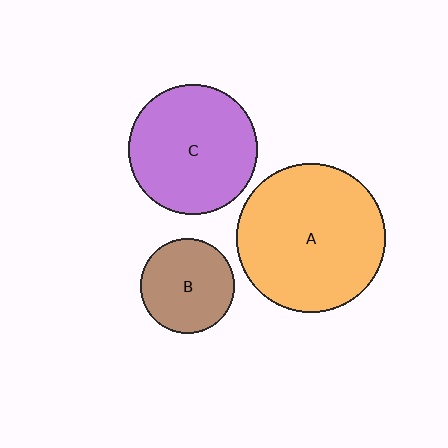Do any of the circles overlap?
No, none of the circles overlap.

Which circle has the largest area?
Circle A (orange).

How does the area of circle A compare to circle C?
Approximately 1.3 times.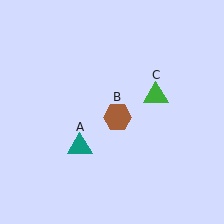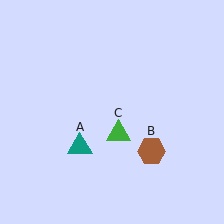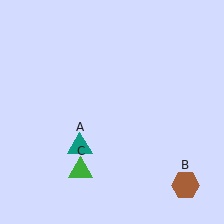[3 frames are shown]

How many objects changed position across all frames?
2 objects changed position: brown hexagon (object B), green triangle (object C).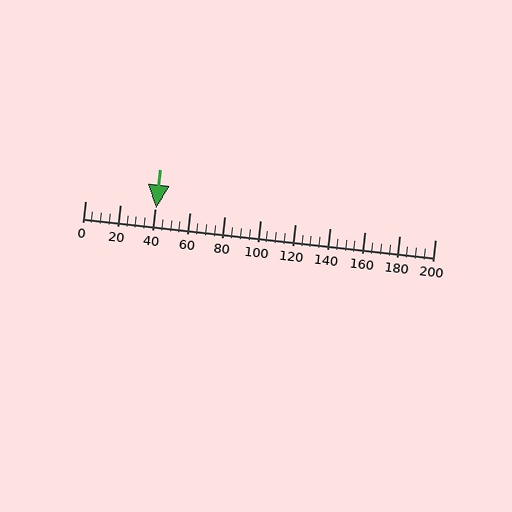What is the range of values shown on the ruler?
The ruler shows values from 0 to 200.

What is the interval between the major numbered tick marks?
The major tick marks are spaced 20 units apart.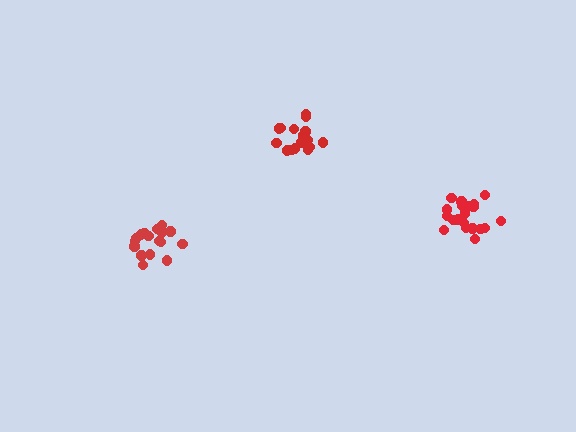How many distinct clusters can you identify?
There are 3 distinct clusters.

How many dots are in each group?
Group 1: 21 dots, Group 2: 18 dots, Group 3: 17 dots (56 total).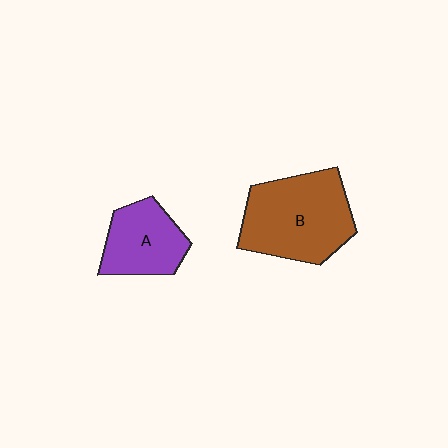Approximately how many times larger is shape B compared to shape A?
Approximately 1.6 times.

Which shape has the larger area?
Shape B (brown).